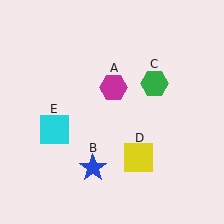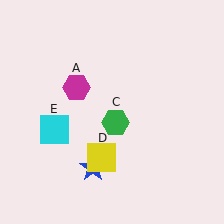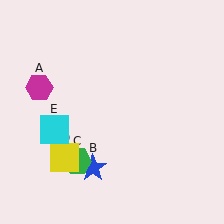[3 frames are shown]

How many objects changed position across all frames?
3 objects changed position: magenta hexagon (object A), green hexagon (object C), yellow square (object D).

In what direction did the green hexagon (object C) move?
The green hexagon (object C) moved down and to the left.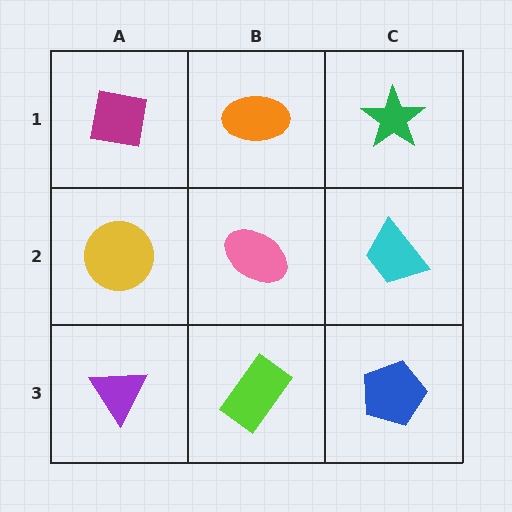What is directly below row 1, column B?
A pink ellipse.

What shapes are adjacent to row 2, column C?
A green star (row 1, column C), a blue pentagon (row 3, column C), a pink ellipse (row 2, column B).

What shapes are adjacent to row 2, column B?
An orange ellipse (row 1, column B), a lime rectangle (row 3, column B), a yellow circle (row 2, column A), a cyan trapezoid (row 2, column C).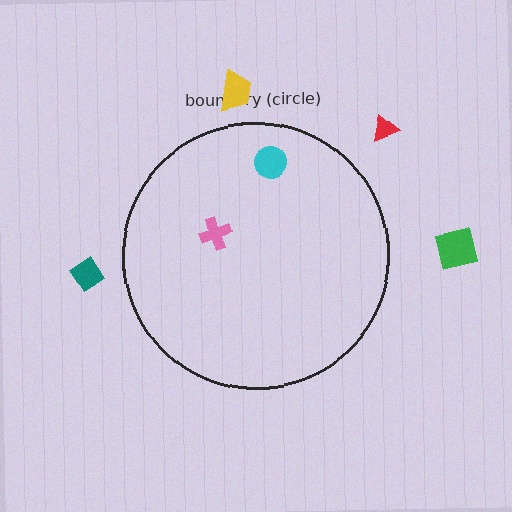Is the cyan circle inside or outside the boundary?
Inside.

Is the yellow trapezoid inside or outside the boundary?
Outside.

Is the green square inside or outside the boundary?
Outside.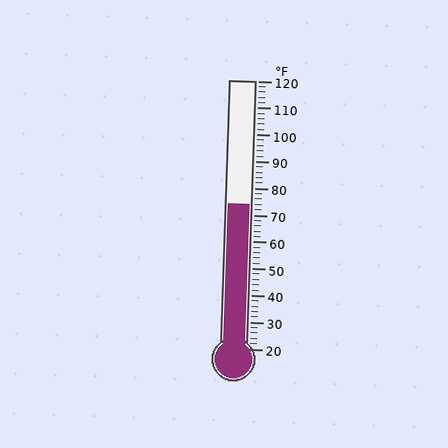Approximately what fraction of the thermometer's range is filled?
The thermometer is filled to approximately 55% of its range.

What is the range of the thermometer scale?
The thermometer scale ranges from 20°F to 120°F.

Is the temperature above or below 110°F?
The temperature is below 110°F.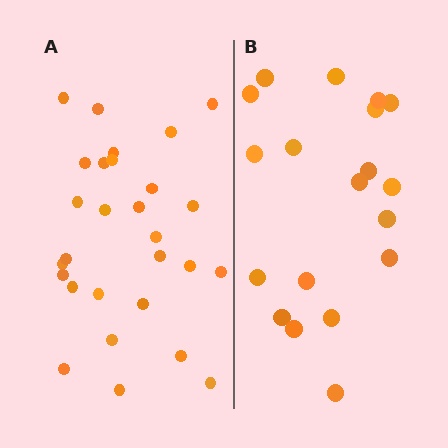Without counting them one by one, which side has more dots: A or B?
Region A (the left region) has more dots.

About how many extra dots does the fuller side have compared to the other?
Region A has roughly 8 or so more dots than region B.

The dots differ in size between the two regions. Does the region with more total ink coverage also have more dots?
No. Region B has more total ink coverage because its dots are larger, but region A actually contains more individual dots. Total area can be misleading — the number of items is what matters here.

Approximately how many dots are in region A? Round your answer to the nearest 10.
About 30 dots. (The exact count is 28, which rounds to 30.)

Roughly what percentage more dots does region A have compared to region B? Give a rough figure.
About 45% more.